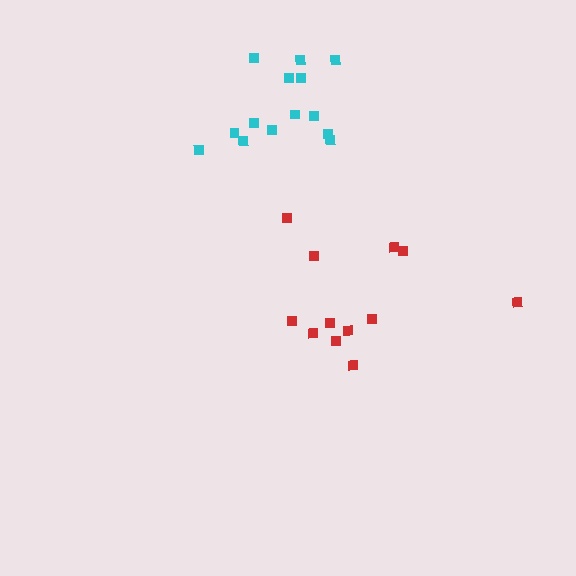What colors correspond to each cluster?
The clusters are colored: cyan, red.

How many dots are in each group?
Group 1: 14 dots, Group 2: 12 dots (26 total).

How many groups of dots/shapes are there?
There are 2 groups.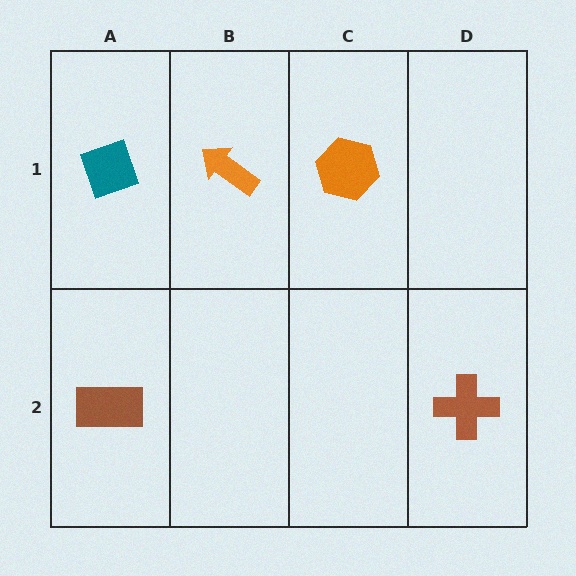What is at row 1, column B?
An orange arrow.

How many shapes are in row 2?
2 shapes.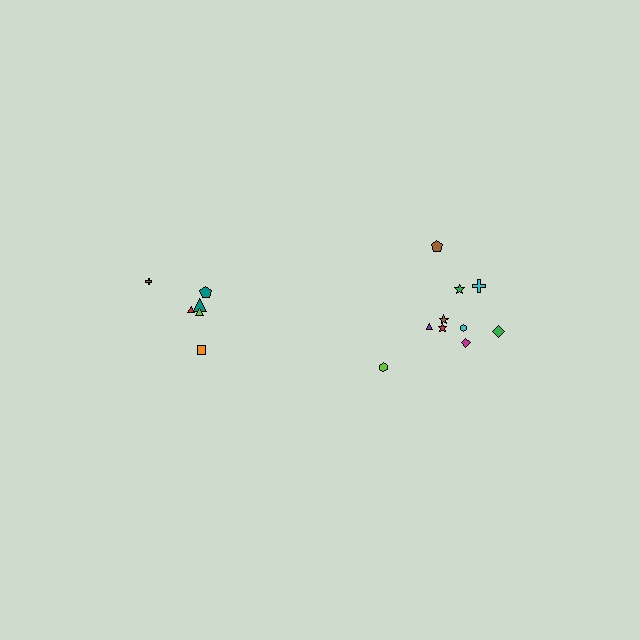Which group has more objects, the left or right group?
The right group.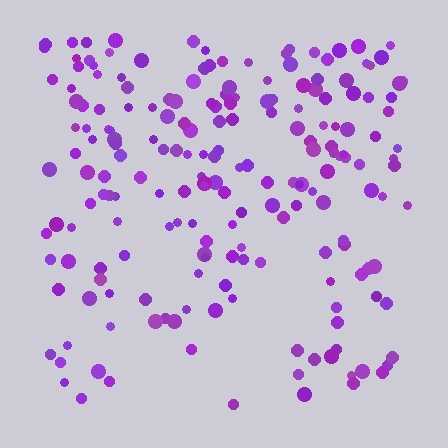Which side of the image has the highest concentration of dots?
The top.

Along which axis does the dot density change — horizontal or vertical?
Vertical.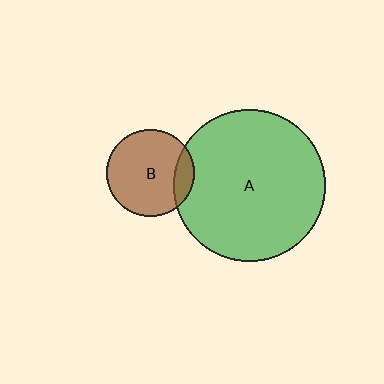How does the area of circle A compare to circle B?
Approximately 3.0 times.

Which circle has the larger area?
Circle A (green).